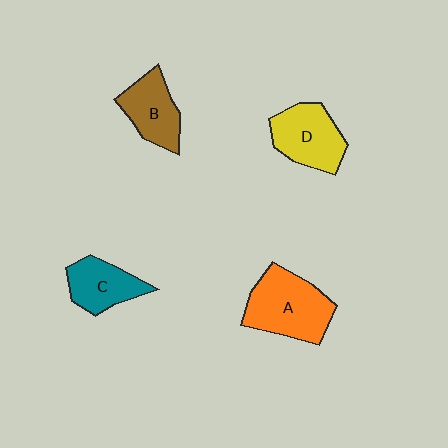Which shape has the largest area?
Shape A (orange).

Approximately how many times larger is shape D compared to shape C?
Approximately 1.2 times.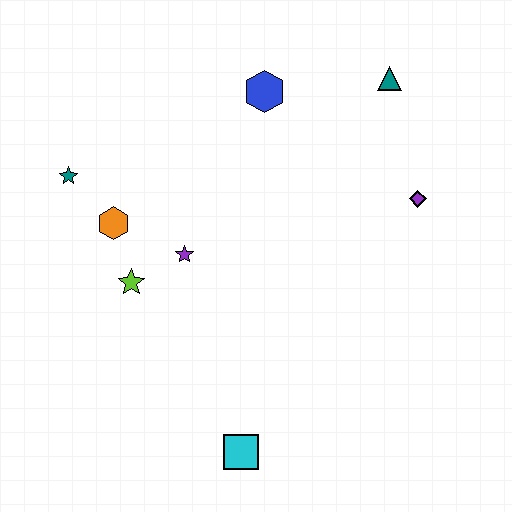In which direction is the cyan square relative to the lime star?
The cyan square is below the lime star.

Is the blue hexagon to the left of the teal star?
No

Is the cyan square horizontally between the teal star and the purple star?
No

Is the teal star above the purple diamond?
Yes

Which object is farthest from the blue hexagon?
The cyan square is farthest from the blue hexagon.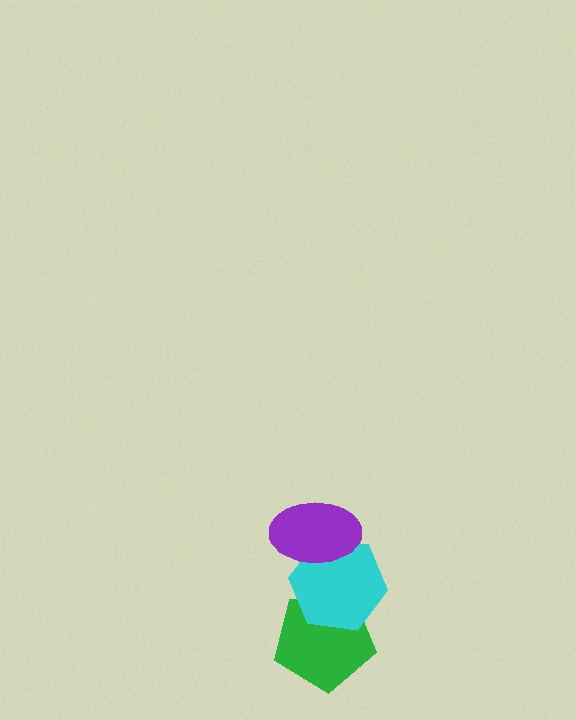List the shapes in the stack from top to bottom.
From top to bottom: the purple ellipse, the cyan hexagon, the green pentagon.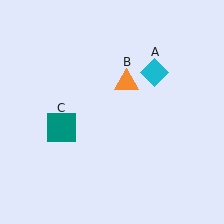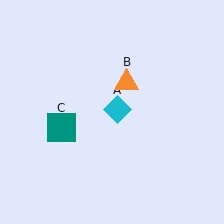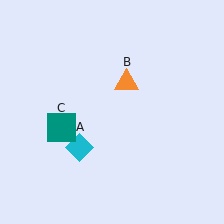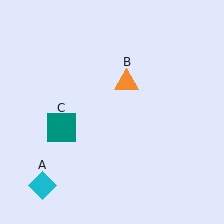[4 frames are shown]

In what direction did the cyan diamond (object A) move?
The cyan diamond (object A) moved down and to the left.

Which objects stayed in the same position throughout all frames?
Orange triangle (object B) and teal square (object C) remained stationary.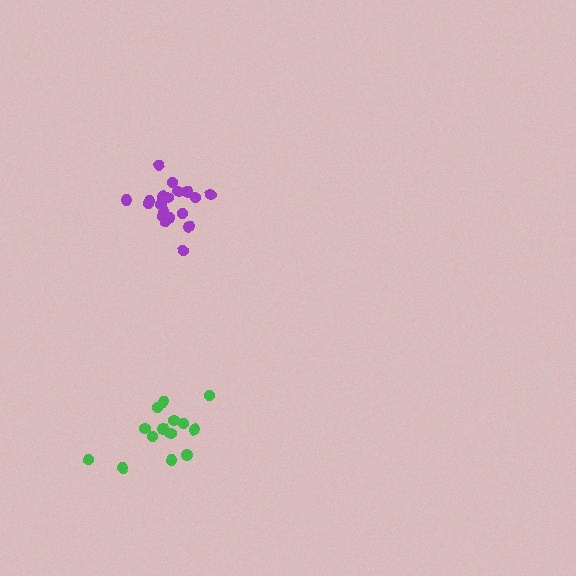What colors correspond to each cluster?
The clusters are colored: green, purple.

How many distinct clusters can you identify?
There are 2 distinct clusters.